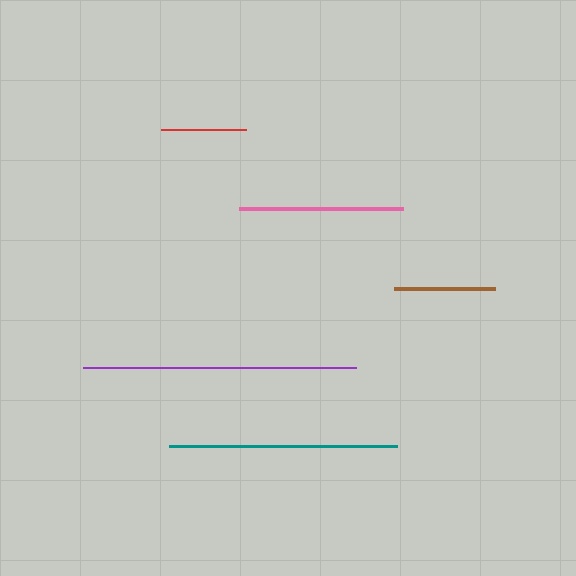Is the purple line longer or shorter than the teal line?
The purple line is longer than the teal line.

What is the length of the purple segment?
The purple segment is approximately 273 pixels long.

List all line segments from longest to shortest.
From longest to shortest: purple, teal, pink, brown, red.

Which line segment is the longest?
The purple line is the longest at approximately 273 pixels.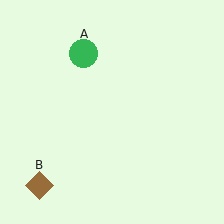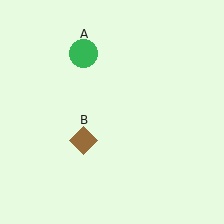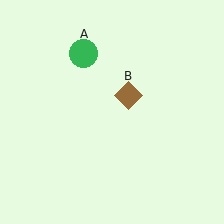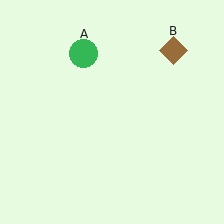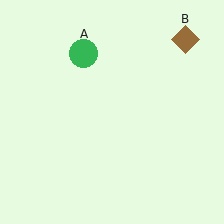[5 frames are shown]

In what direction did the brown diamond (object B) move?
The brown diamond (object B) moved up and to the right.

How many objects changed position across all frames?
1 object changed position: brown diamond (object B).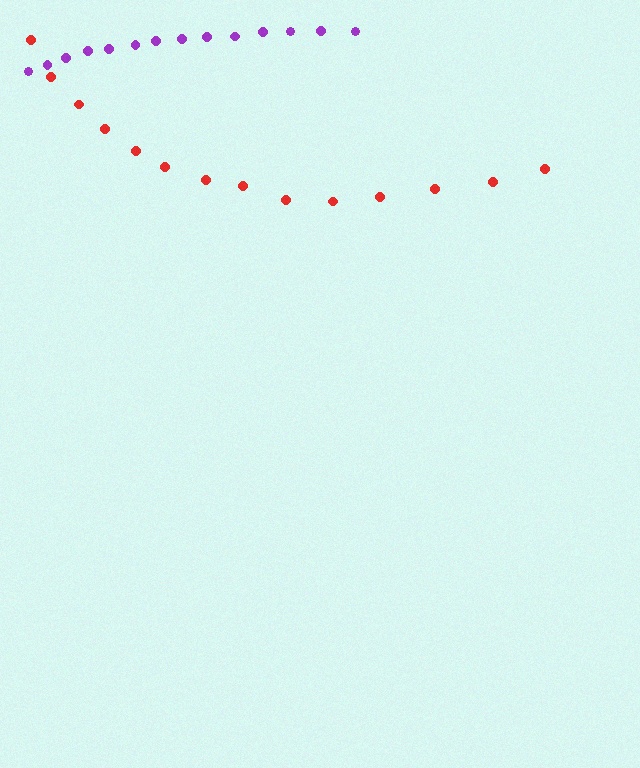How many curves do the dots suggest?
There are 2 distinct paths.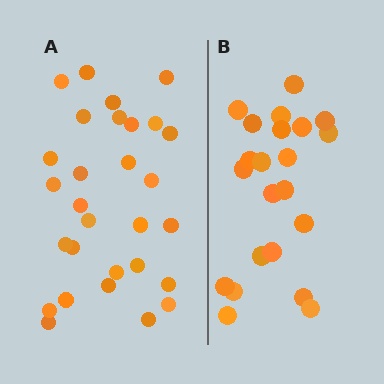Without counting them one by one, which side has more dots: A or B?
Region A (the left region) has more dots.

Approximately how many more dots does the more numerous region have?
Region A has roughly 8 or so more dots than region B.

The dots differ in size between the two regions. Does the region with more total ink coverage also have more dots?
No. Region B has more total ink coverage because its dots are larger, but region A actually contains more individual dots. Total area can be misleading — the number of items is what matters here.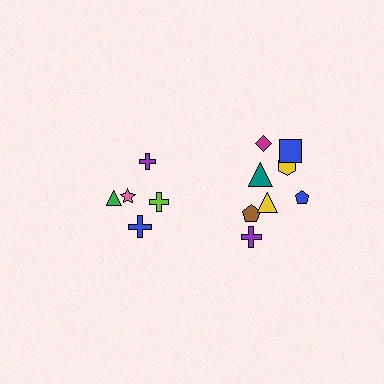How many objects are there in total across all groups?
There are 13 objects.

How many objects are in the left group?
There are 5 objects.